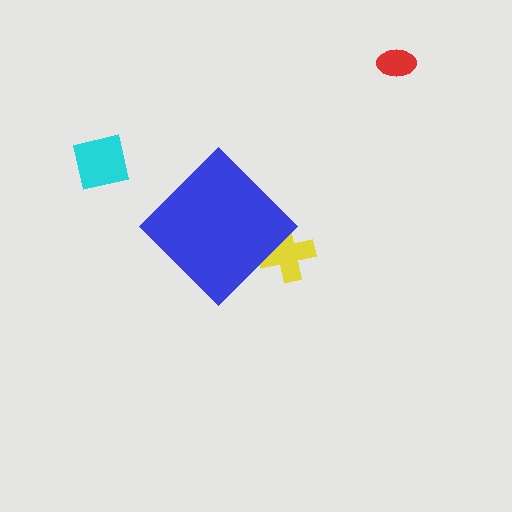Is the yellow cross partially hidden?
Yes, the yellow cross is partially hidden behind the blue diamond.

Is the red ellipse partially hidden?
No, the red ellipse is fully visible.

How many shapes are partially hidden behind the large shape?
1 shape is partially hidden.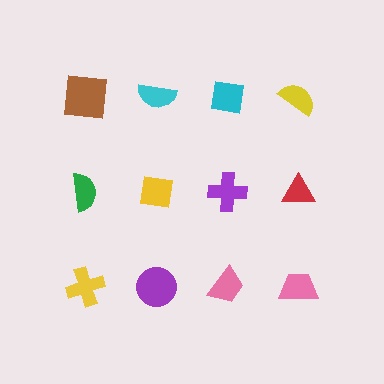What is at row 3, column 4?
A pink trapezoid.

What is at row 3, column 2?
A purple circle.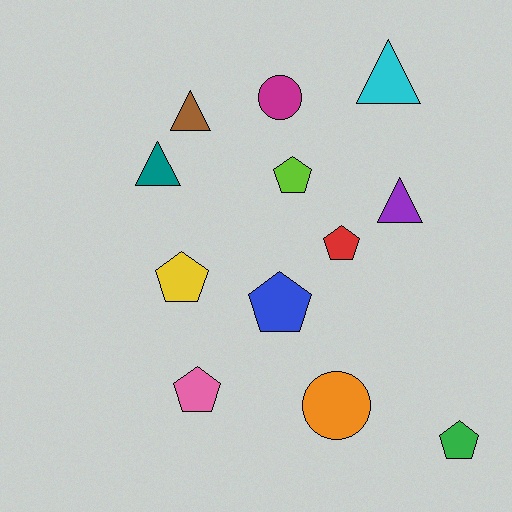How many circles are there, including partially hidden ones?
There are 2 circles.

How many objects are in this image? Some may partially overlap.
There are 12 objects.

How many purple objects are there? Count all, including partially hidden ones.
There is 1 purple object.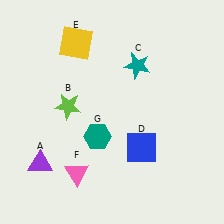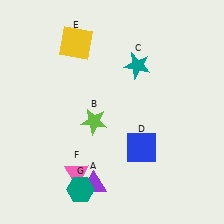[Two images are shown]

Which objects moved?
The objects that moved are: the purple triangle (A), the lime star (B), the teal hexagon (G).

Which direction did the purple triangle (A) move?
The purple triangle (A) moved right.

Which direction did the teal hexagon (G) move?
The teal hexagon (G) moved down.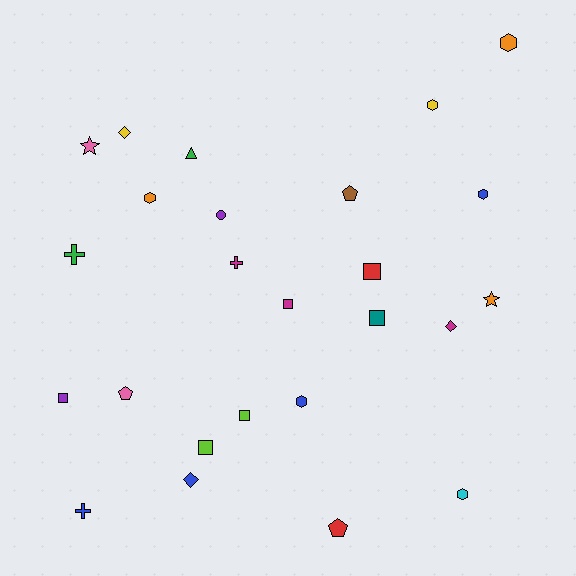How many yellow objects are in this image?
There are 2 yellow objects.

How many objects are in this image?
There are 25 objects.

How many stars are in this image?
There are 2 stars.